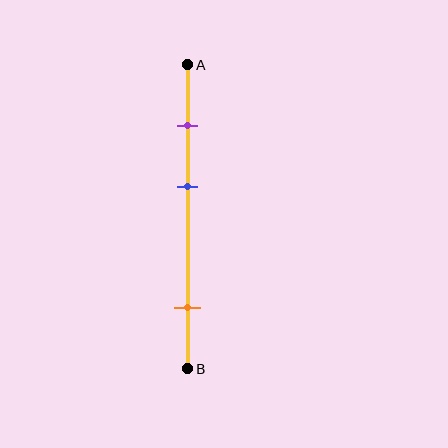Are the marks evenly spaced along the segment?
No, the marks are not evenly spaced.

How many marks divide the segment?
There are 3 marks dividing the segment.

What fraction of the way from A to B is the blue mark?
The blue mark is approximately 40% (0.4) of the way from A to B.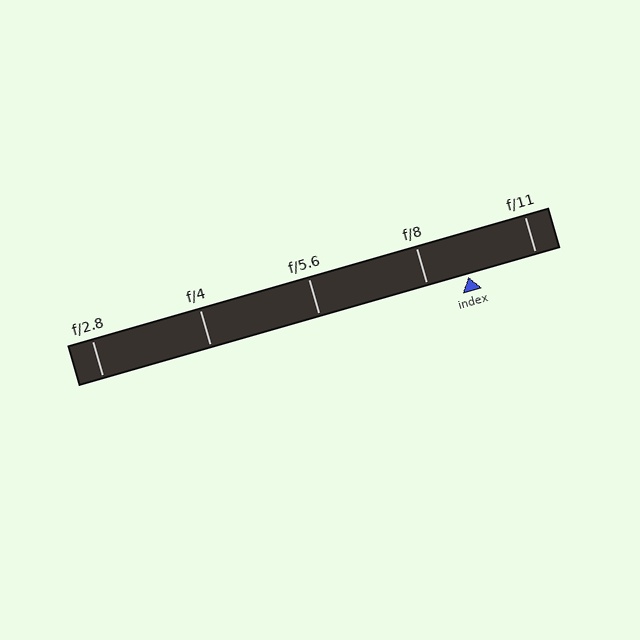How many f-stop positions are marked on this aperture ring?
There are 5 f-stop positions marked.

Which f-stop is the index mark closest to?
The index mark is closest to f/8.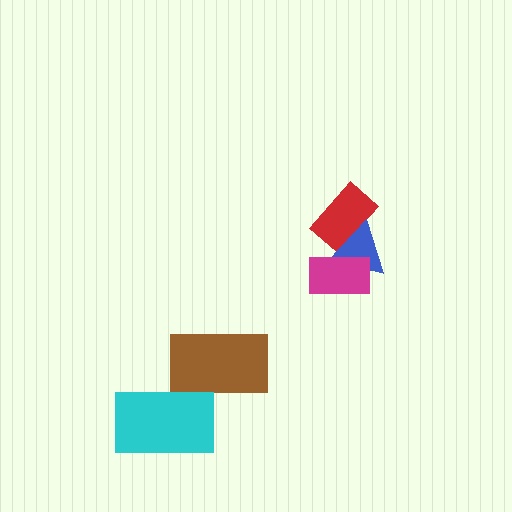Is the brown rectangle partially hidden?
Yes, it is partially covered by another shape.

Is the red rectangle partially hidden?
Yes, it is partially covered by another shape.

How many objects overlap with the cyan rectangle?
1 object overlaps with the cyan rectangle.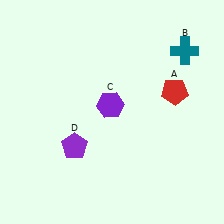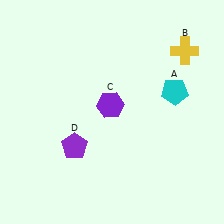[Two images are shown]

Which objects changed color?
A changed from red to cyan. B changed from teal to yellow.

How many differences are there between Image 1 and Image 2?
There are 2 differences between the two images.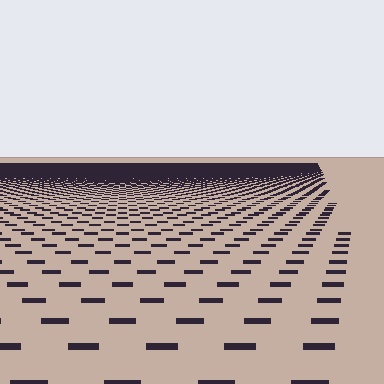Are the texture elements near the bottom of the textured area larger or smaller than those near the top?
Larger. Near the bottom, elements are closer to the viewer and appear at a bigger on-screen size.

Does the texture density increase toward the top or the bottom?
Density increases toward the top.